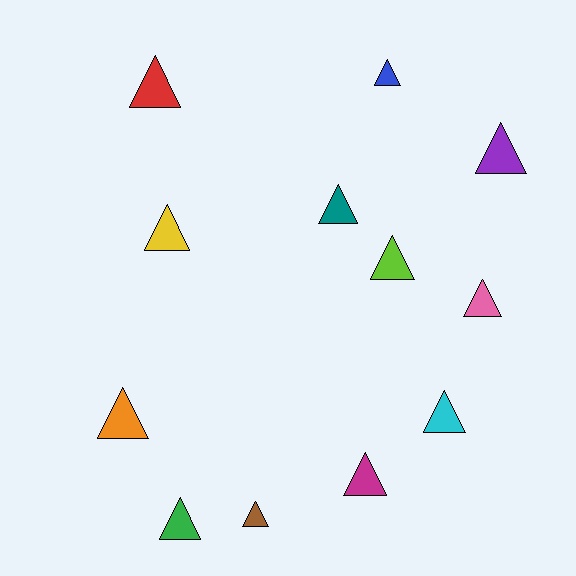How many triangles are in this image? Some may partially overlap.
There are 12 triangles.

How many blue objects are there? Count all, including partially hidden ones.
There is 1 blue object.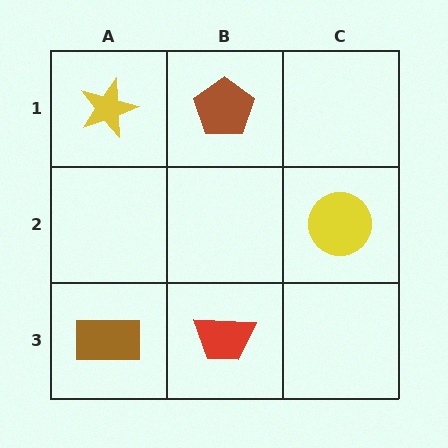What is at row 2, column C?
A yellow circle.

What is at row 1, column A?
A yellow star.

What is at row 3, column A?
A brown rectangle.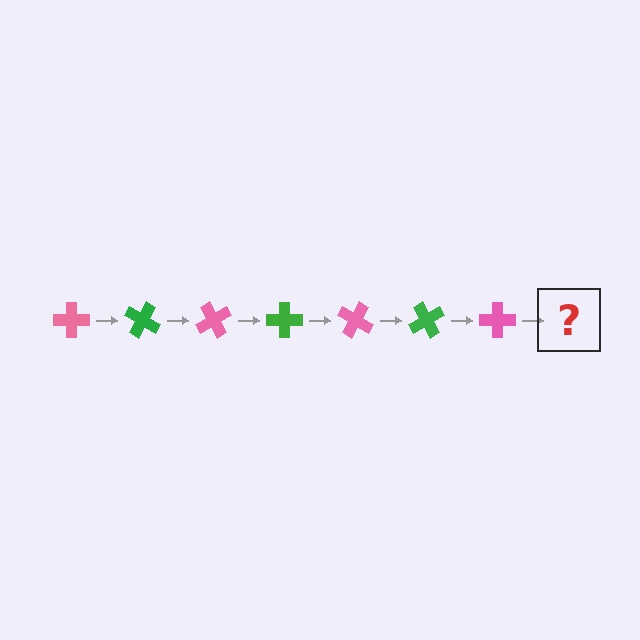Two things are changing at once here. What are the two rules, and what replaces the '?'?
The two rules are that it rotates 30 degrees each step and the color cycles through pink and green. The '?' should be a green cross, rotated 210 degrees from the start.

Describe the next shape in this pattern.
It should be a green cross, rotated 210 degrees from the start.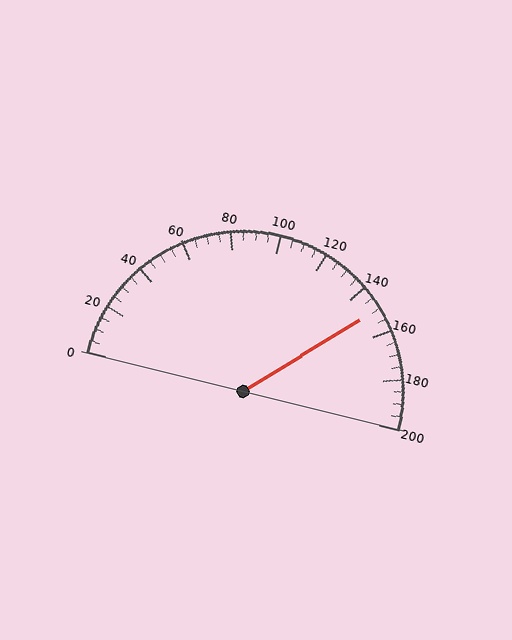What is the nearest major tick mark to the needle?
The nearest major tick mark is 160.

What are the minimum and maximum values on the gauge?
The gauge ranges from 0 to 200.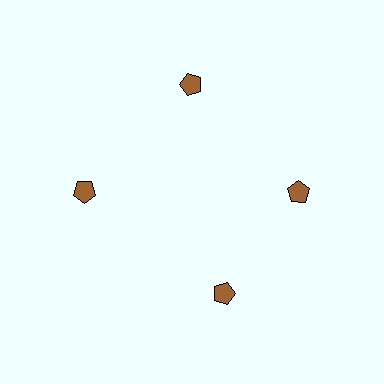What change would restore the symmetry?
The symmetry would be restored by rotating it back into even spacing with its neighbors so that all 4 pentagons sit at equal angles and equal distance from the center.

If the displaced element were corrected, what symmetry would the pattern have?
It would have 4-fold rotational symmetry — the pattern would map onto itself every 90 degrees.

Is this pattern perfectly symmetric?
No. The 4 brown pentagons are arranged in a ring, but one element near the 6 o'clock position is rotated out of alignment along the ring, breaking the 4-fold rotational symmetry.